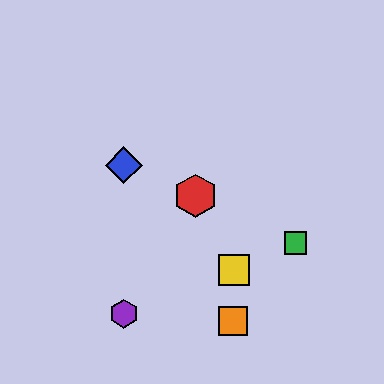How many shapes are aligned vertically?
2 shapes (the blue diamond, the purple hexagon) are aligned vertically.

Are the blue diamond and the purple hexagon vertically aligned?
Yes, both are at x≈124.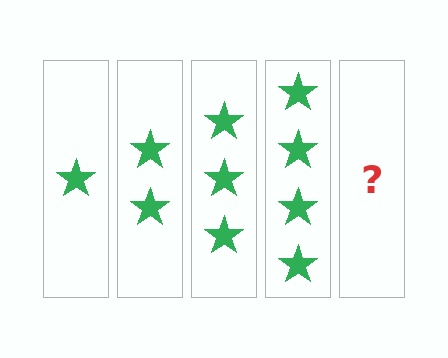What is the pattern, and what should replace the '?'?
The pattern is that each step adds one more star. The '?' should be 5 stars.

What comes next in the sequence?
The next element should be 5 stars.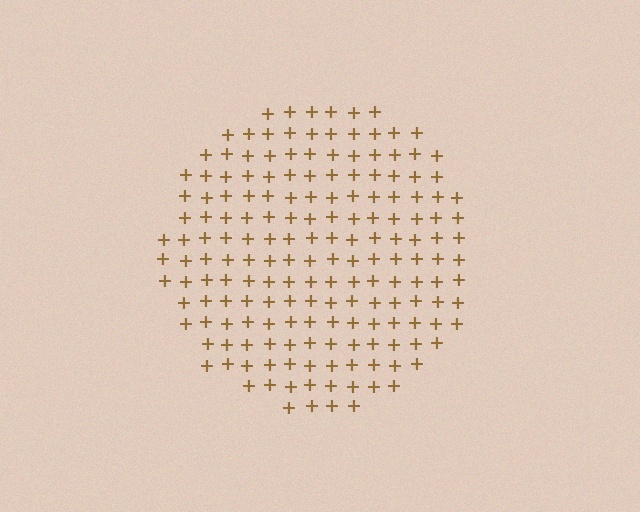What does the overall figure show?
The overall figure shows a circle.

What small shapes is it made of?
It is made of small plus signs.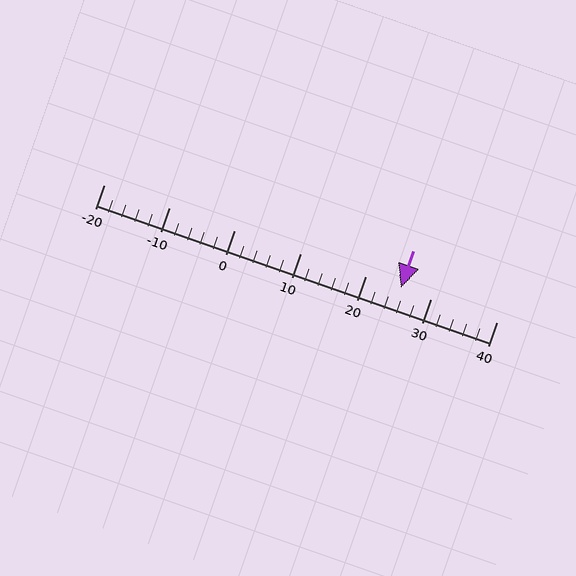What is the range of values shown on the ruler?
The ruler shows values from -20 to 40.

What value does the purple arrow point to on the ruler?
The purple arrow points to approximately 25.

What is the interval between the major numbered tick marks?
The major tick marks are spaced 10 units apart.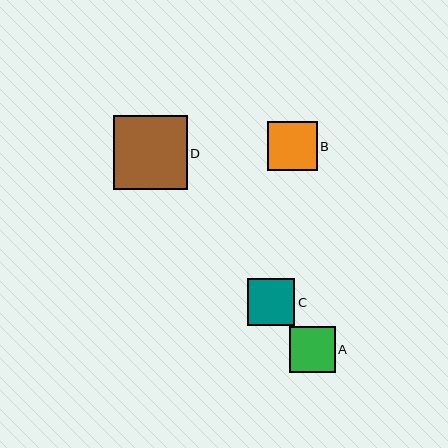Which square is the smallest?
Square A is the smallest with a size of approximately 45 pixels.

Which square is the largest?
Square D is the largest with a size of approximately 74 pixels.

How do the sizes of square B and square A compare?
Square B and square A are approximately the same size.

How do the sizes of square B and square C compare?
Square B and square C are approximately the same size.